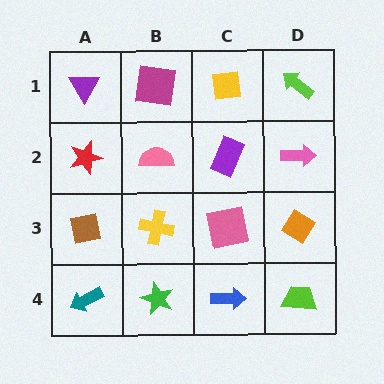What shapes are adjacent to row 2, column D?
A lime arrow (row 1, column D), an orange diamond (row 3, column D), a purple rectangle (row 2, column C).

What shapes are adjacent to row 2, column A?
A purple triangle (row 1, column A), a brown square (row 3, column A), a pink semicircle (row 2, column B).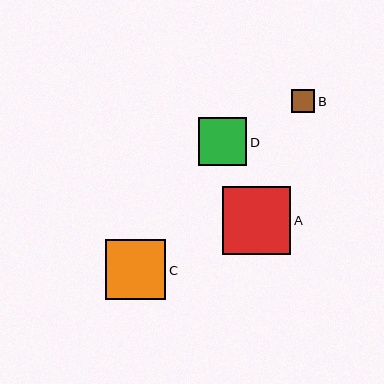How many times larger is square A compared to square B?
Square A is approximately 3.0 times the size of square B.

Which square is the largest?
Square A is the largest with a size of approximately 68 pixels.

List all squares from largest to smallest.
From largest to smallest: A, C, D, B.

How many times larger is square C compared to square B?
Square C is approximately 2.6 times the size of square B.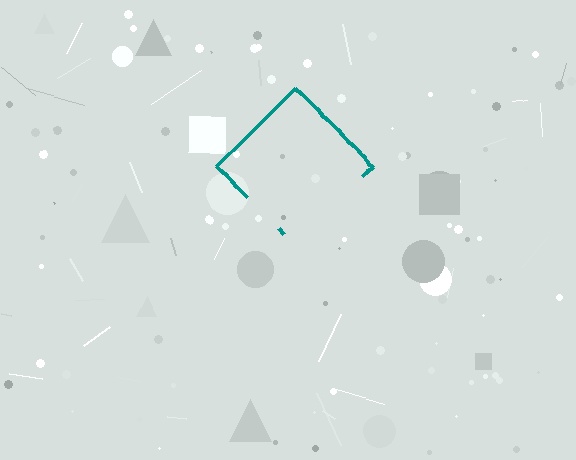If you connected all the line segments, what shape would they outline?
They would outline a diamond.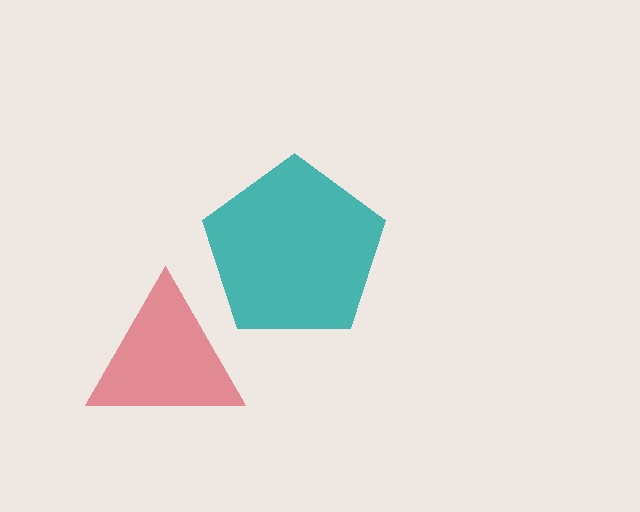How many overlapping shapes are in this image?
There are 2 overlapping shapes in the image.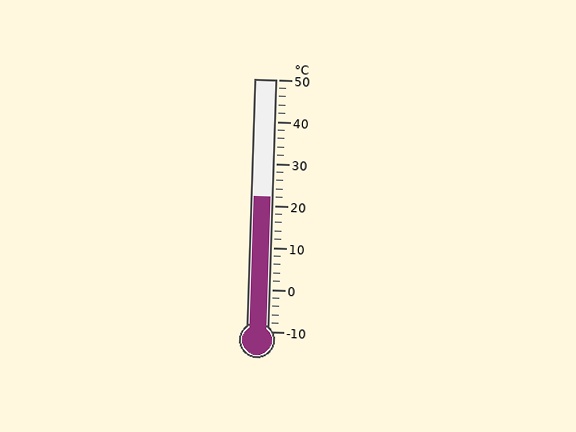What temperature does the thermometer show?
The thermometer shows approximately 22°C.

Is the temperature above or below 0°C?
The temperature is above 0°C.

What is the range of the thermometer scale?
The thermometer scale ranges from -10°C to 50°C.